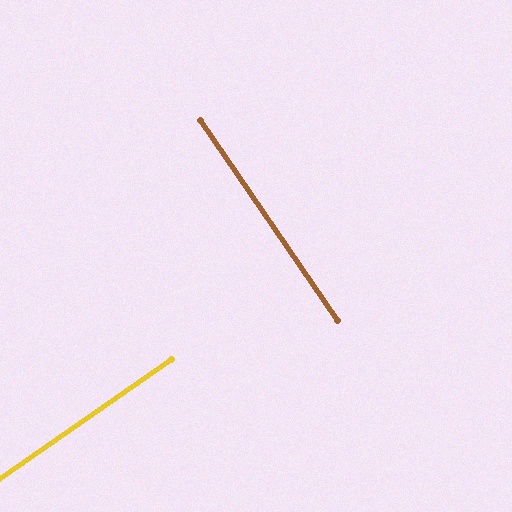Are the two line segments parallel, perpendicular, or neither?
Perpendicular — they meet at approximately 89°.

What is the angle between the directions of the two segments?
Approximately 89 degrees.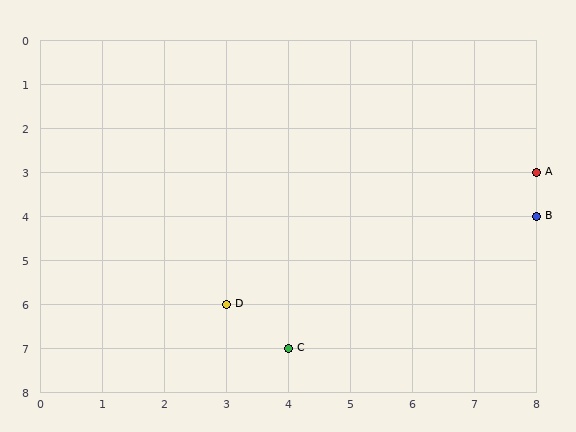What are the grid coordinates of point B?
Point B is at grid coordinates (8, 4).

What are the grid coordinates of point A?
Point A is at grid coordinates (8, 3).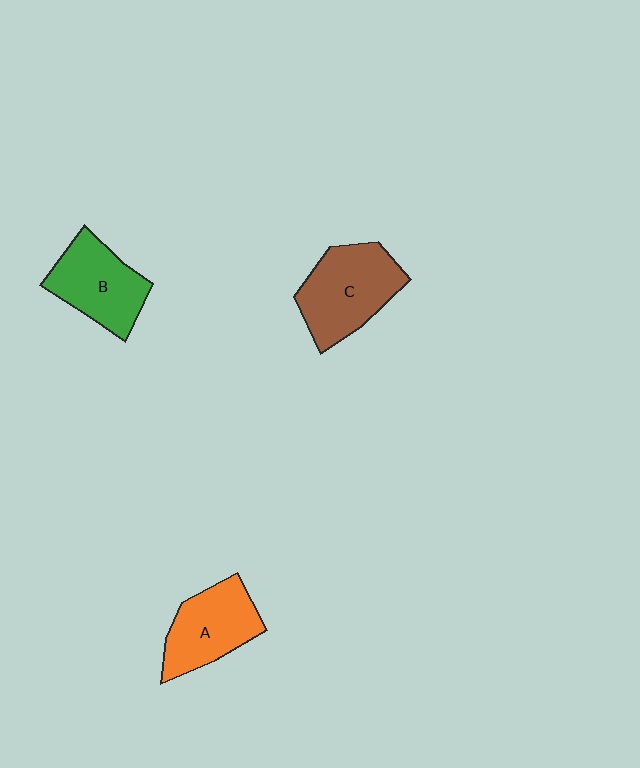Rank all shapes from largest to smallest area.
From largest to smallest: C (brown), B (green), A (orange).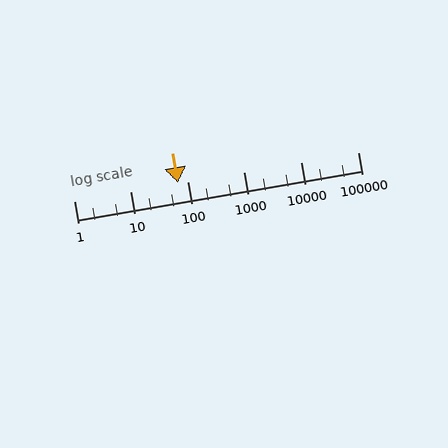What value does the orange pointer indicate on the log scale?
The pointer indicates approximately 69.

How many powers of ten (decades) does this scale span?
The scale spans 5 decades, from 1 to 100000.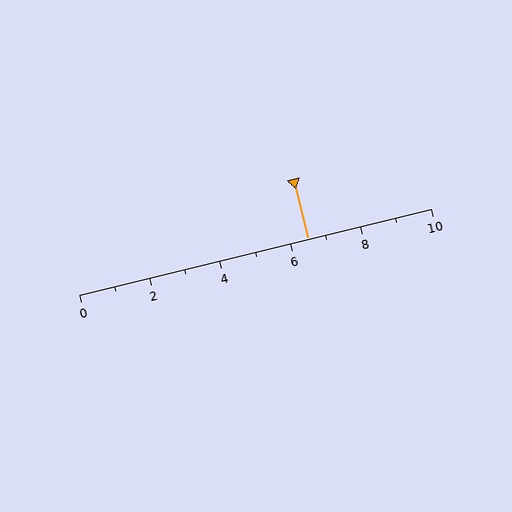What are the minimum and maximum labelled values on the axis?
The axis runs from 0 to 10.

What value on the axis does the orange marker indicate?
The marker indicates approximately 6.5.